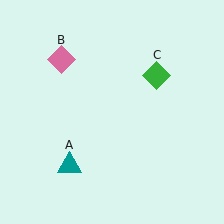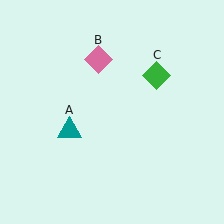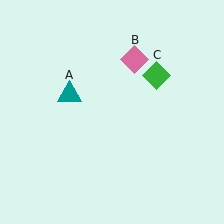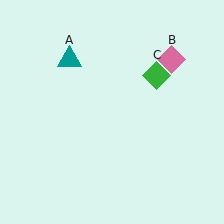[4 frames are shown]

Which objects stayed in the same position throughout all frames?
Green diamond (object C) remained stationary.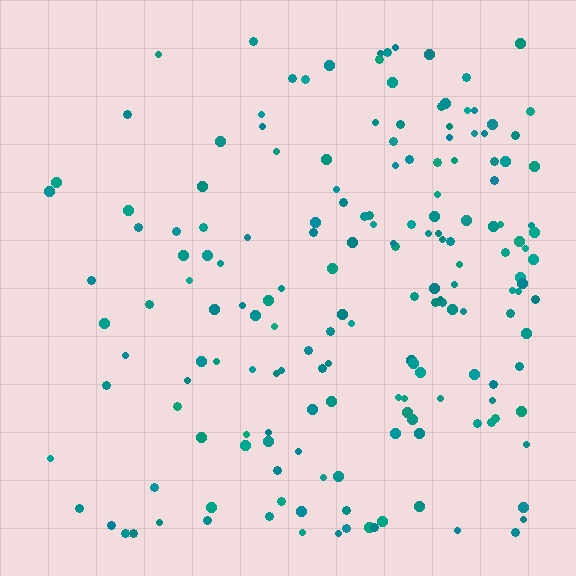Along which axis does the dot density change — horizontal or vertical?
Horizontal.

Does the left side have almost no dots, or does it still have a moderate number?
Still a moderate number, just noticeably fewer than the right.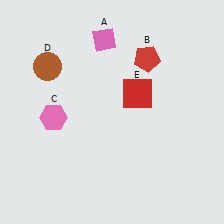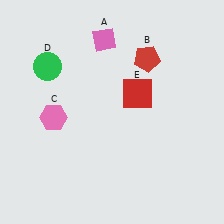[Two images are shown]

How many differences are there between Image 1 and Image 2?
There is 1 difference between the two images.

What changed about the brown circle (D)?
In Image 1, D is brown. In Image 2, it changed to green.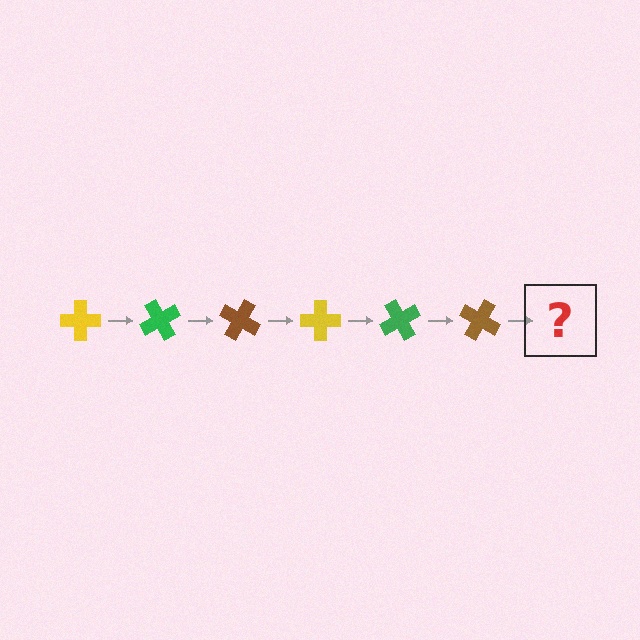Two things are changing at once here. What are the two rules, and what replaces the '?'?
The two rules are that it rotates 60 degrees each step and the color cycles through yellow, green, and brown. The '?' should be a yellow cross, rotated 360 degrees from the start.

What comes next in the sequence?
The next element should be a yellow cross, rotated 360 degrees from the start.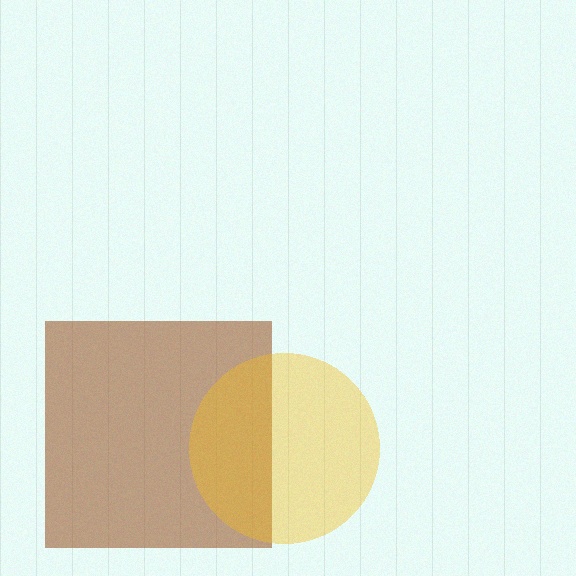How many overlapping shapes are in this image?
There are 2 overlapping shapes in the image.